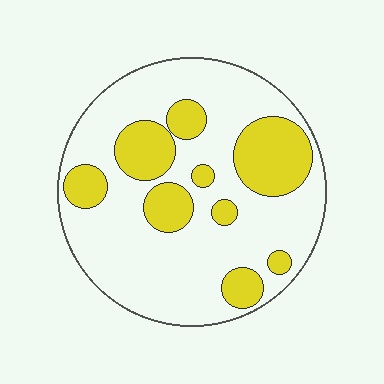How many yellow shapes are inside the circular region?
9.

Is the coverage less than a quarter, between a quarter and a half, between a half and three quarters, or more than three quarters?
Between a quarter and a half.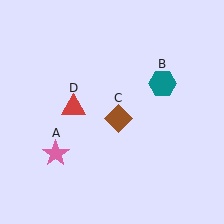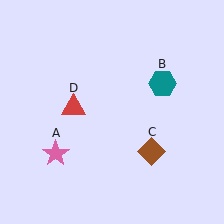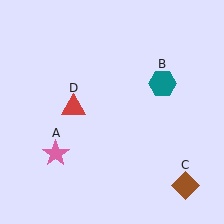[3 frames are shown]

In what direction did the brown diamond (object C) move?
The brown diamond (object C) moved down and to the right.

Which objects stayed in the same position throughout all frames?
Pink star (object A) and teal hexagon (object B) and red triangle (object D) remained stationary.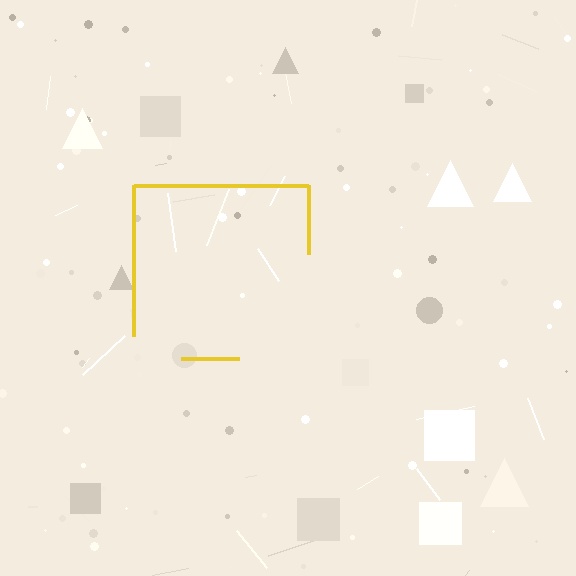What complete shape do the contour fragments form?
The contour fragments form a square.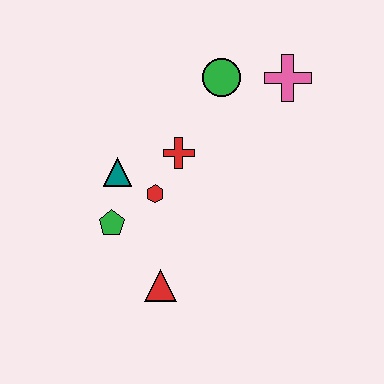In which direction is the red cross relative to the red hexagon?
The red cross is above the red hexagon.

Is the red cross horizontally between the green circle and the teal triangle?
Yes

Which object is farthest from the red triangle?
The pink cross is farthest from the red triangle.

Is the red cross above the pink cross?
No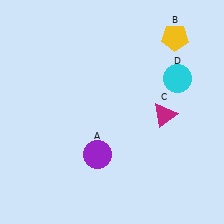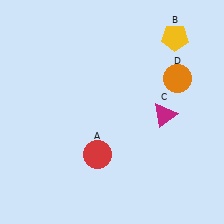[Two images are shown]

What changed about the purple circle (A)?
In Image 1, A is purple. In Image 2, it changed to red.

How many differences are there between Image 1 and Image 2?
There are 2 differences between the two images.